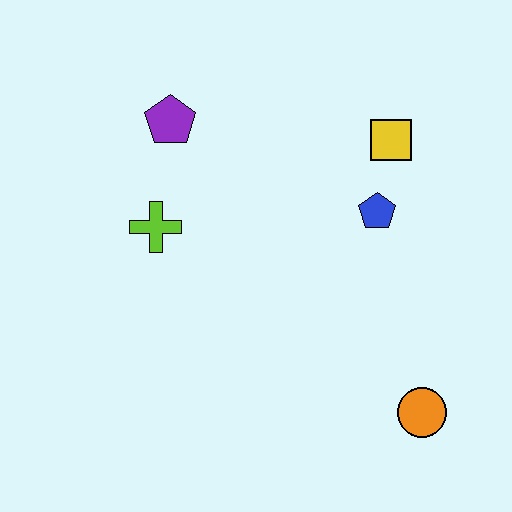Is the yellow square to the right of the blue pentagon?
Yes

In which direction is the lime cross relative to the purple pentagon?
The lime cross is below the purple pentagon.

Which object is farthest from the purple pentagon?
The orange circle is farthest from the purple pentagon.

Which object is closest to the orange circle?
The blue pentagon is closest to the orange circle.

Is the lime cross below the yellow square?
Yes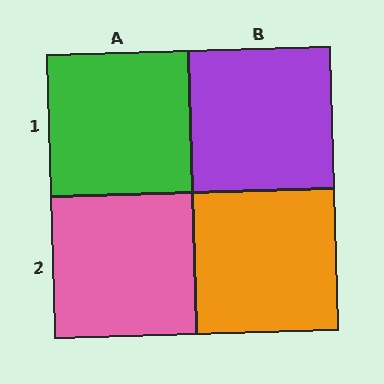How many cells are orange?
1 cell is orange.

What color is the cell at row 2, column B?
Orange.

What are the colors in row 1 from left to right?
Green, purple.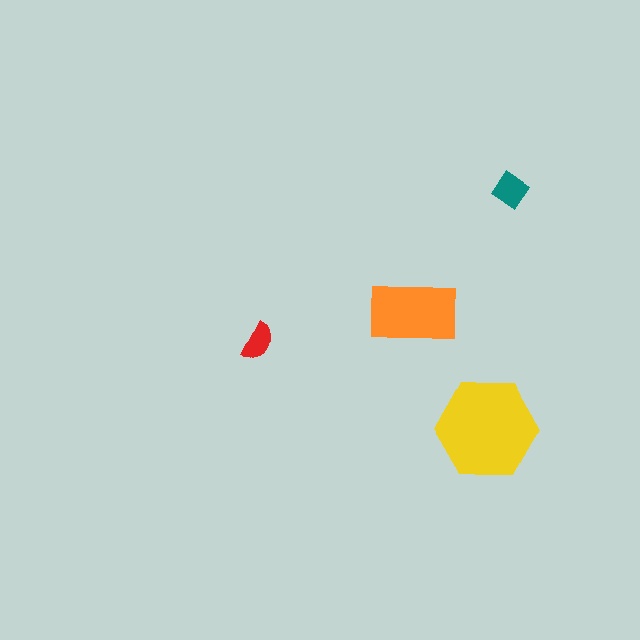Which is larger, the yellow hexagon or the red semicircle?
The yellow hexagon.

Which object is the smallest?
The red semicircle.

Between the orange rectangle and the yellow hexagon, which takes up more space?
The yellow hexagon.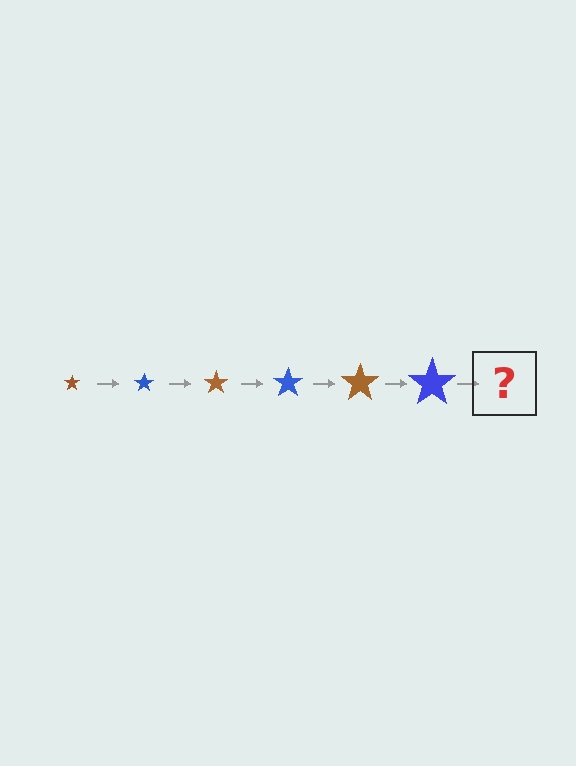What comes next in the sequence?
The next element should be a brown star, larger than the previous one.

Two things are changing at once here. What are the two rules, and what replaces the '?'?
The two rules are that the star grows larger each step and the color cycles through brown and blue. The '?' should be a brown star, larger than the previous one.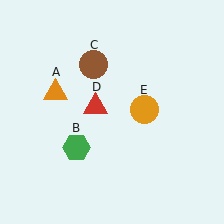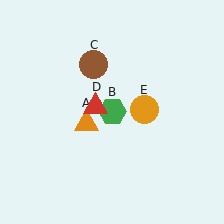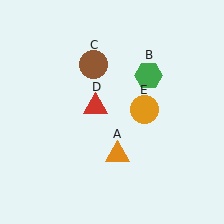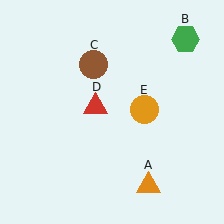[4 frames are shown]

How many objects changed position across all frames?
2 objects changed position: orange triangle (object A), green hexagon (object B).